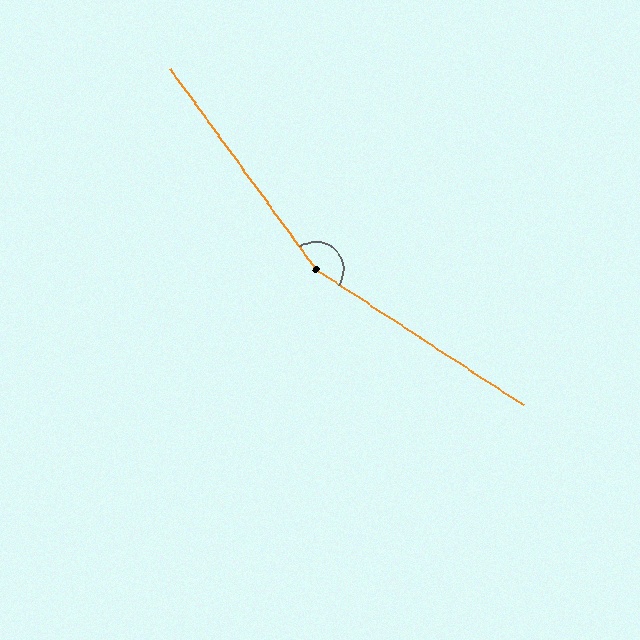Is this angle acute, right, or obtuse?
It is obtuse.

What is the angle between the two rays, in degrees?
Approximately 159 degrees.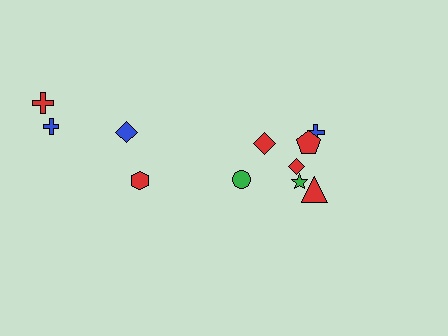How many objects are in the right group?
There are 7 objects.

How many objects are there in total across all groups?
There are 11 objects.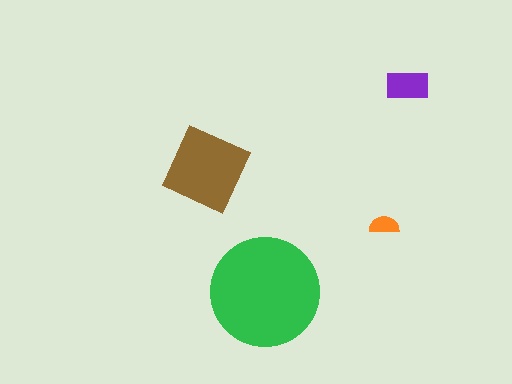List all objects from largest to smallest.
The green circle, the brown square, the purple rectangle, the orange semicircle.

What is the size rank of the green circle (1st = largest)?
1st.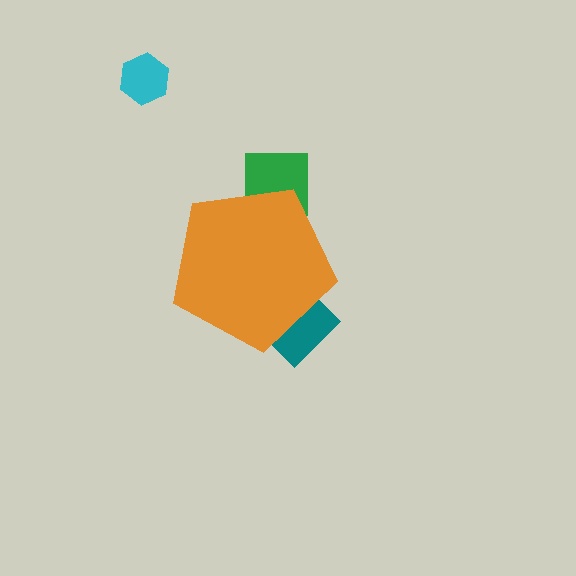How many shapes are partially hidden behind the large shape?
2 shapes are partially hidden.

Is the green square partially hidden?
Yes, the green square is partially hidden behind the orange pentagon.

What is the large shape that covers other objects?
An orange pentagon.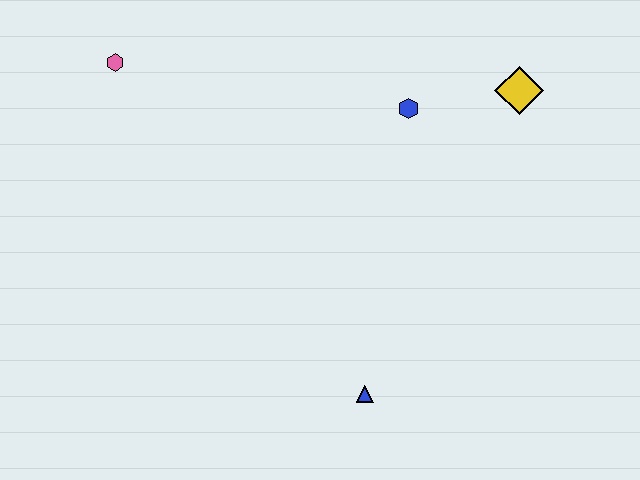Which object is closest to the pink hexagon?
The blue hexagon is closest to the pink hexagon.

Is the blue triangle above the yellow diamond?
No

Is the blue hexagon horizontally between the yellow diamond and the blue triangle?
Yes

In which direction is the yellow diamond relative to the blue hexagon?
The yellow diamond is to the right of the blue hexagon.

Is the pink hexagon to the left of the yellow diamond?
Yes